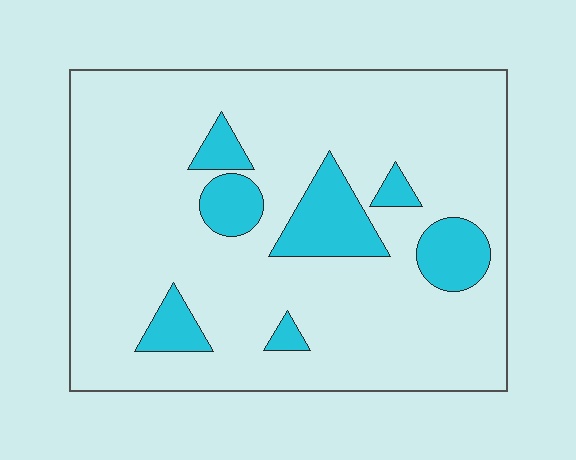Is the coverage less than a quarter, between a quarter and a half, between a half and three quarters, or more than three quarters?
Less than a quarter.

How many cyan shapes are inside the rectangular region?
7.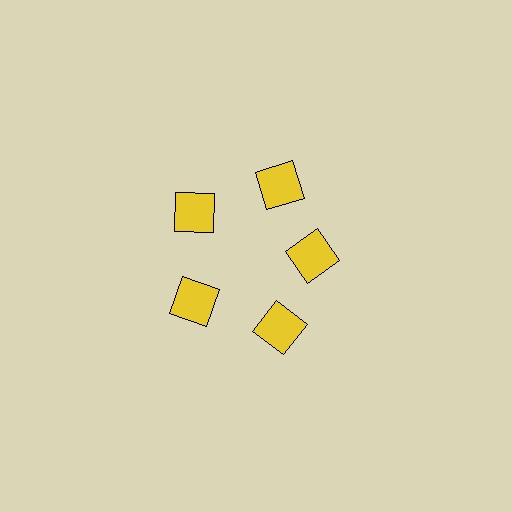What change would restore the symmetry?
The symmetry would be restored by moving it outward, back onto the ring so that all 5 squares sit at equal angles and equal distance from the center.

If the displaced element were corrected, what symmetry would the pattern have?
It would have 5-fold rotational symmetry — the pattern would map onto itself every 72 degrees.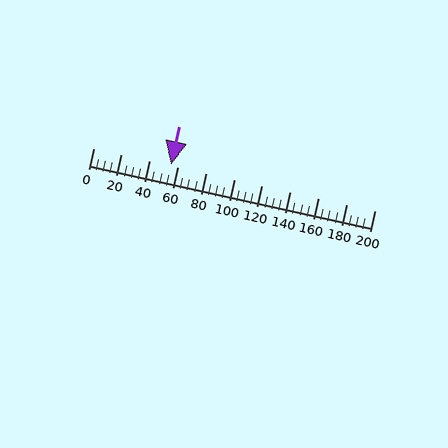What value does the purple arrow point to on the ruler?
The purple arrow points to approximately 55.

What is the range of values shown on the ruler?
The ruler shows values from 0 to 200.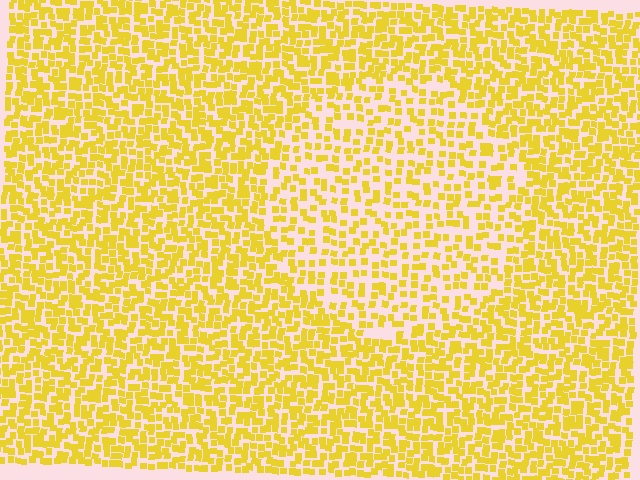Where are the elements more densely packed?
The elements are more densely packed outside the circle boundary.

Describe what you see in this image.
The image contains small yellow elements arranged at two different densities. A circle-shaped region is visible where the elements are less densely packed than the surrounding area.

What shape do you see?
I see a circle.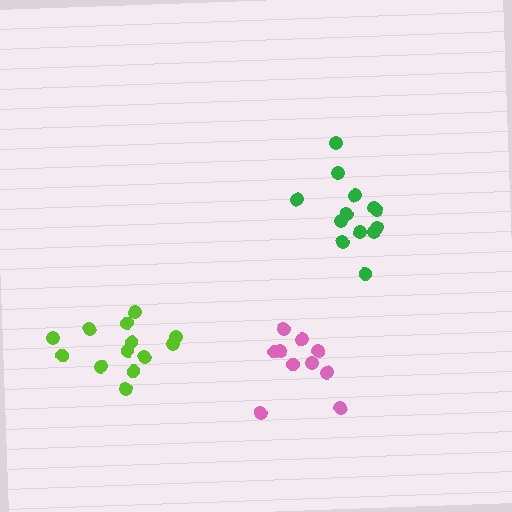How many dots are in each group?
Group 1: 10 dots, Group 2: 13 dots, Group 3: 13 dots (36 total).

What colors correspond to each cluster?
The clusters are colored: pink, lime, green.